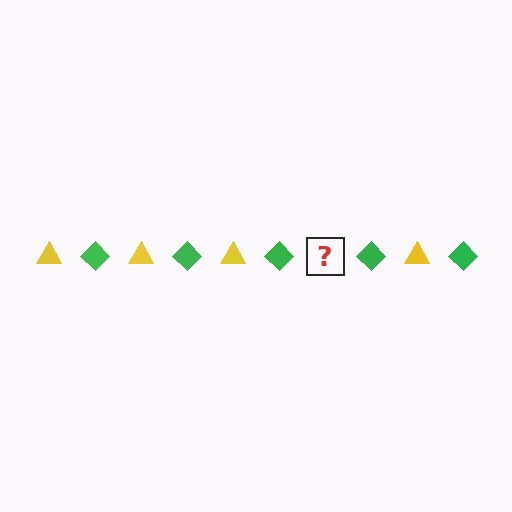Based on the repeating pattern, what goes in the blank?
The blank should be a yellow triangle.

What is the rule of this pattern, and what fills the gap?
The rule is that the pattern alternates between yellow triangle and green diamond. The gap should be filled with a yellow triangle.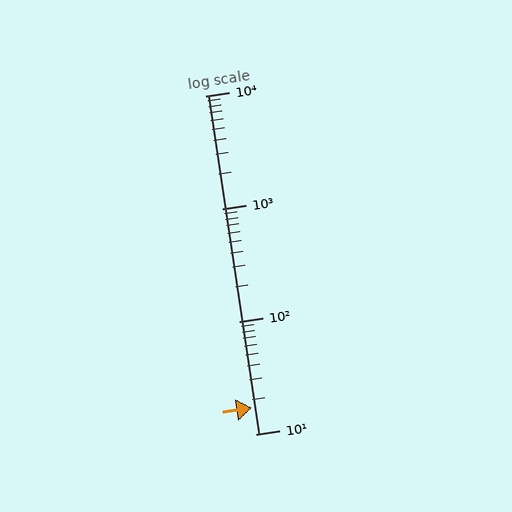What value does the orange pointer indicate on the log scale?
The pointer indicates approximately 17.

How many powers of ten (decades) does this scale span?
The scale spans 3 decades, from 10 to 10000.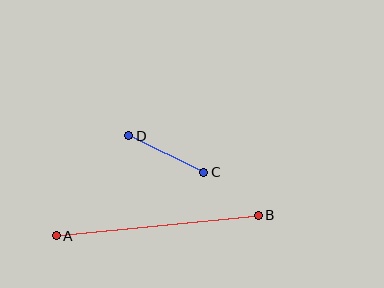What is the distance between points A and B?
The distance is approximately 203 pixels.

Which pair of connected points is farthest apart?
Points A and B are farthest apart.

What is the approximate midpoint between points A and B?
The midpoint is at approximately (157, 226) pixels.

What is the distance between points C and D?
The distance is approximately 83 pixels.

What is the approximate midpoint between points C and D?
The midpoint is at approximately (166, 154) pixels.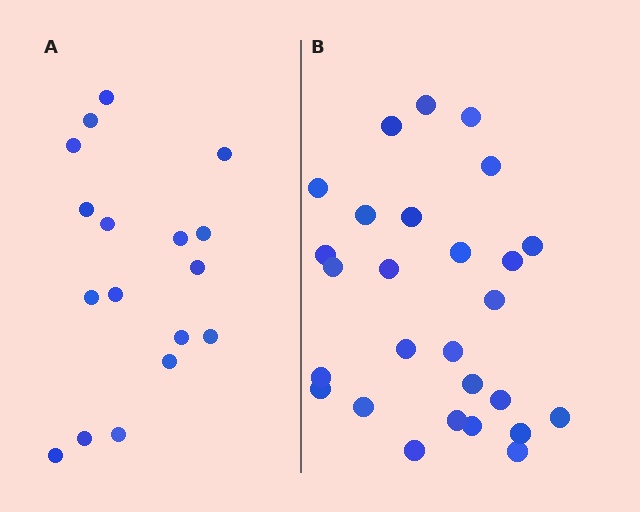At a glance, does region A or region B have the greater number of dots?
Region B (the right region) has more dots.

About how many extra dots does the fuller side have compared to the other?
Region B has roughly 10 or so more dots than region A.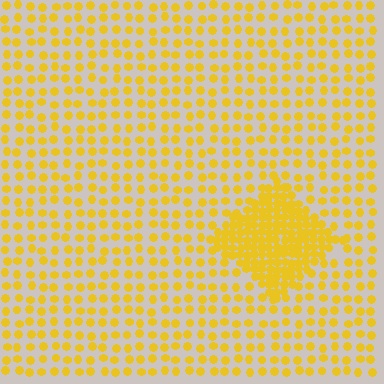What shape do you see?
I see a diamond.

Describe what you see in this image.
The image contains small yellow elements arranged at two different densities. A diamond-shaped region is visible where the elements are more densely packed than the surrounding area.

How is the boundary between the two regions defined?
The boundary is defined by a change in element density (approximately 2.7x ratio). All elements are the same color, size, and shape.